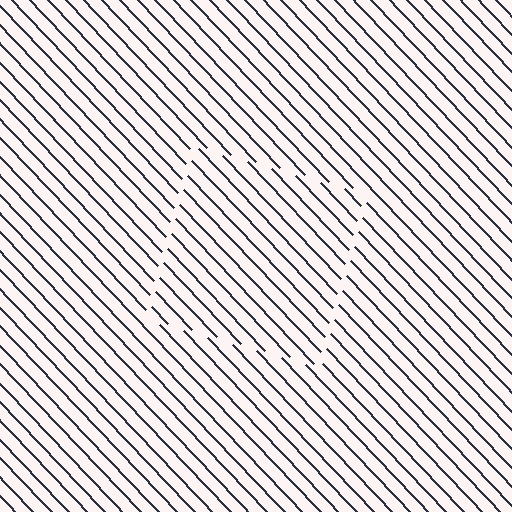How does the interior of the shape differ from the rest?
The interior of the shape contains the same grating, shifted by half a period — the contour is defined by the phase discontinuity where line-ends from the inner and outer gratings abut.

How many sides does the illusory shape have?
4 sides — the line-ends trace a square.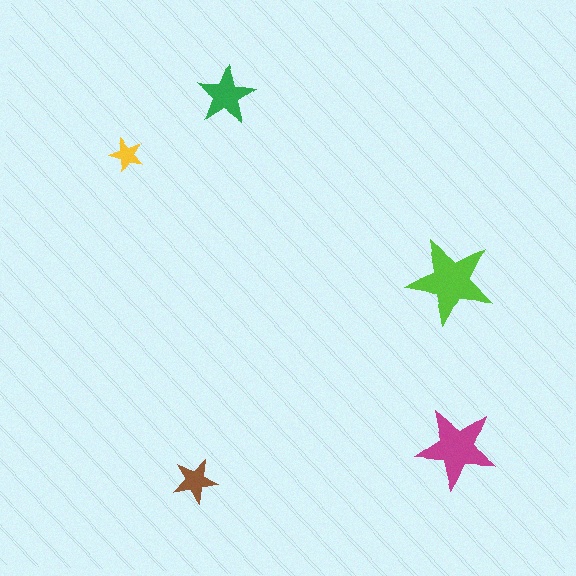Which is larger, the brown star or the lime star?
The lime one.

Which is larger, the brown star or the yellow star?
The brown one.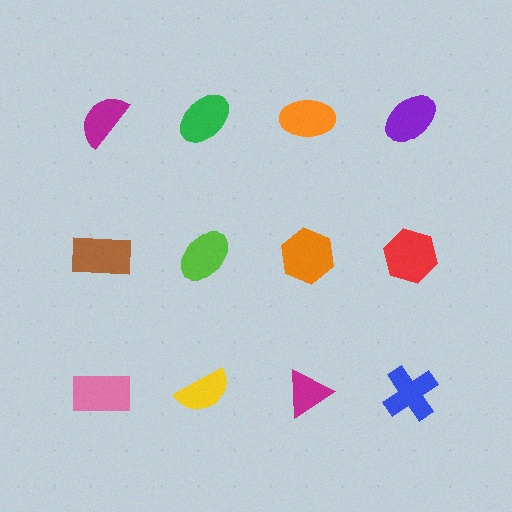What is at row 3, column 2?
A yellow semicircle.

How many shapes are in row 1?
4 shapes.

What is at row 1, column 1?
A magenta semicircle.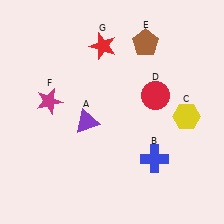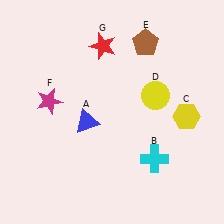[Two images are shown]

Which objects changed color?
A changed from purple to blue. B changed from blue to cyan. D changed from red to yellow.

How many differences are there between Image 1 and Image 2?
There are 3 differences between the two images.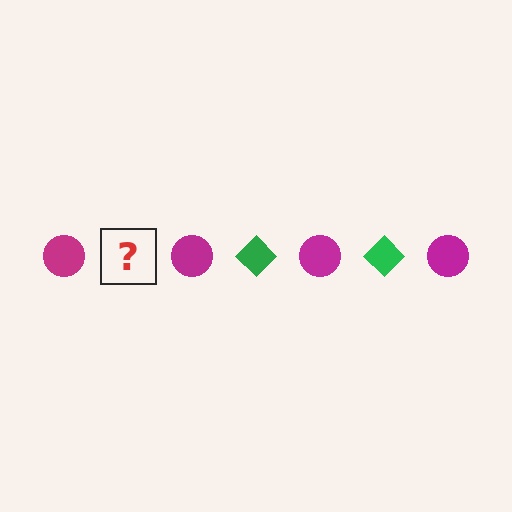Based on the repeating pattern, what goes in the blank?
The blank should be a green diamond.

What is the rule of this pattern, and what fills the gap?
The rule is that the pattern alternates between magenta circle and green diamond. The gap should be filled with a green diamond.